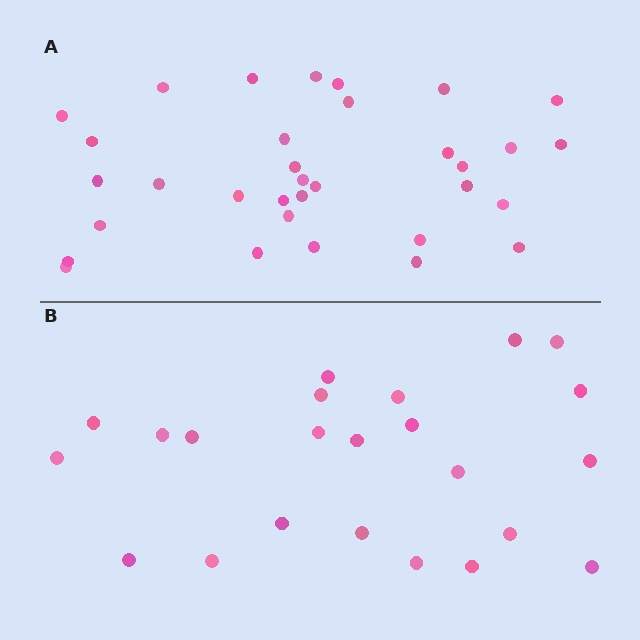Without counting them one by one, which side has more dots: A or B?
Region A (the top region) has more dots.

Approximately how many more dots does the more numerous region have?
Region A has roughly 10 or so more dots than region B.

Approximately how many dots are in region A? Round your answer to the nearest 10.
About 30 dots. (The exact count is 33, which rounds to 30.)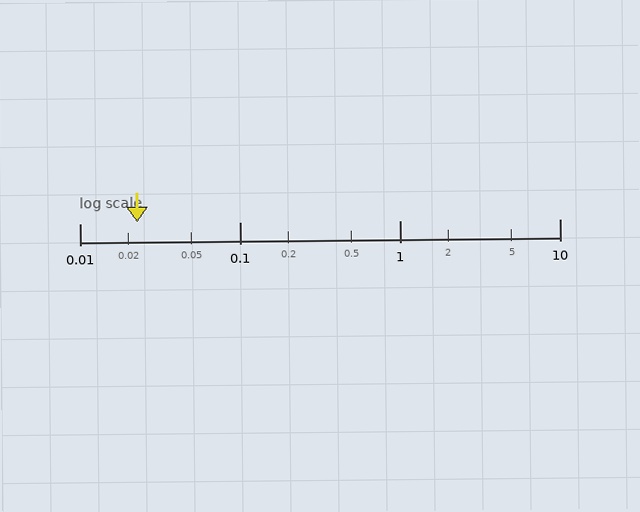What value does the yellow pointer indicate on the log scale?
The pointer indicates approximately 0.023.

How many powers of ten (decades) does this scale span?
The scale spans 3 decades, from 0.01 to 10.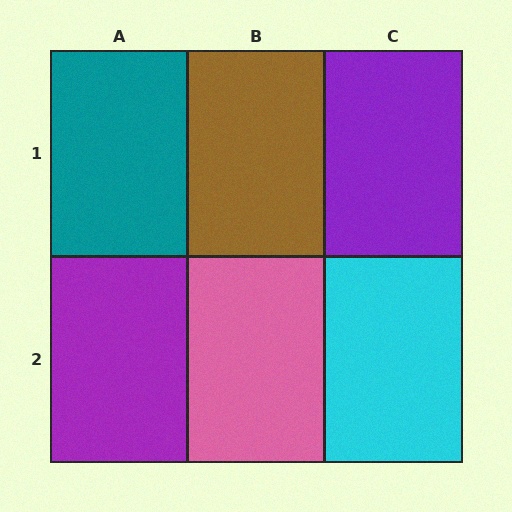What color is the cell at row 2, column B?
Pink.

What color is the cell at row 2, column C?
Cyan.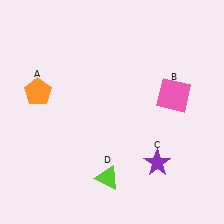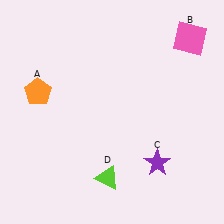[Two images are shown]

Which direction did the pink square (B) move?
The pink square (B) moved up.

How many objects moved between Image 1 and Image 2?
1 object moved between the two images.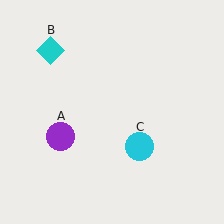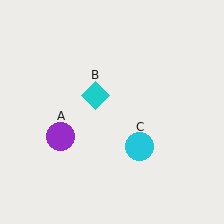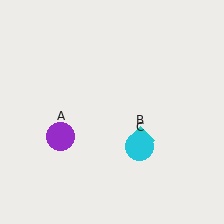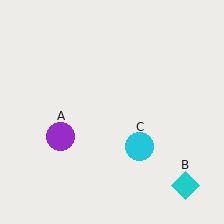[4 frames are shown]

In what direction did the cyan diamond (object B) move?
The cyan diamond (object B) moved down and to the right.